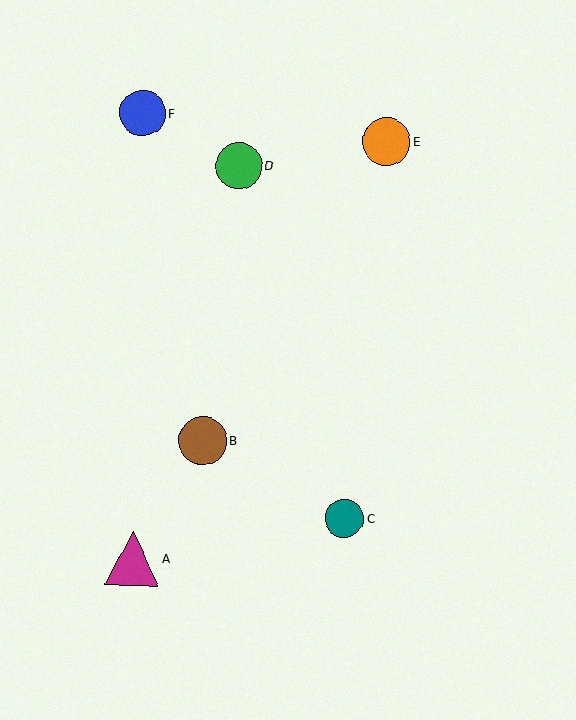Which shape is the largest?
The magenta triangle (labeled A) is the largest.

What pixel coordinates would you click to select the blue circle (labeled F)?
Click at (143, 113) to select the blue circle F.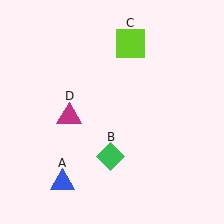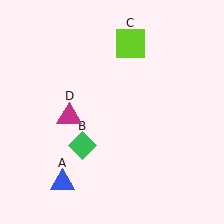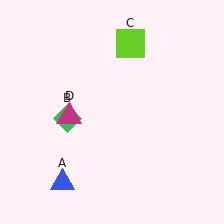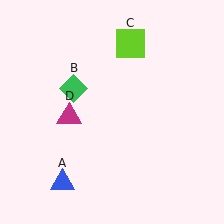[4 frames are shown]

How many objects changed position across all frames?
1 object changed position: green diamond (object B).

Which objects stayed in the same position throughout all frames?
Blue triangle (object A) and lime square (object C) and magenta triangle (object D) remained stationary.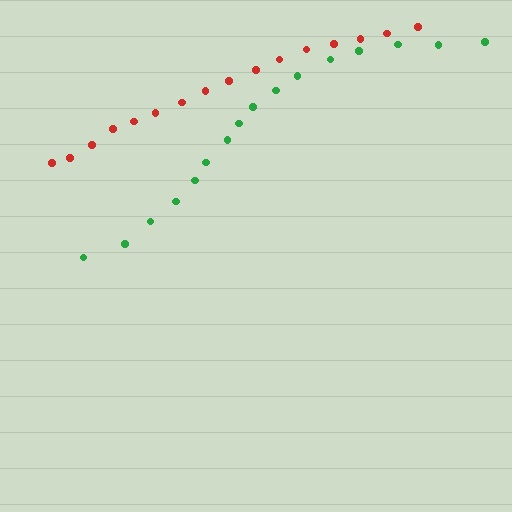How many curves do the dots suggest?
There are 2 distinct paths.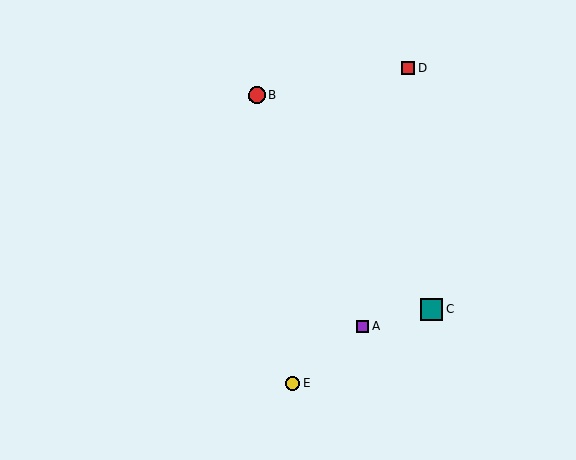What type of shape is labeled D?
Shape D is a red square.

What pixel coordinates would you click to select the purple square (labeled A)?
Click at (363, 326) to select the purple square A.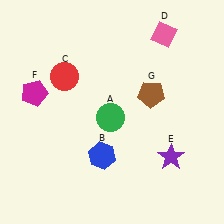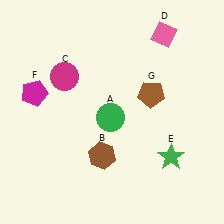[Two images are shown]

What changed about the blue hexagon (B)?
In Image 1, B is blue. In Image 2, it changed to brown.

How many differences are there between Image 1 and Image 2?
There are 3 differences between the two images.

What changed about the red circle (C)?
In Image 1, C is red. In Image 2, it changed to magenta.